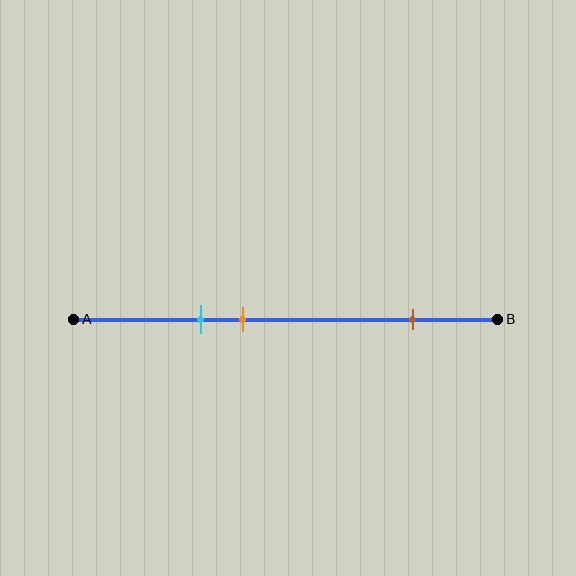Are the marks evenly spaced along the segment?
No, the marks are not evenly spaced.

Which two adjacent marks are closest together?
The cyan and orange marks are the closest adjacent pair.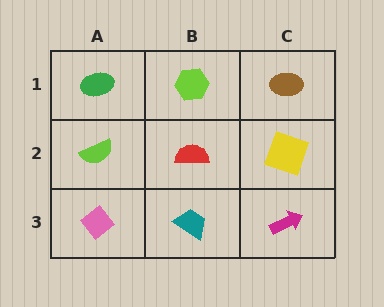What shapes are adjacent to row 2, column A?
A green ellipse (row 1, column A), a pink diamond (row 3, column A), a red semicircle (row 2, column B).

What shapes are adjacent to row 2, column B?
A lime hexagon (row 1, column B), a teal trapezoid (row 3, column B), a lime semicircle (row 2, column A), a yellow square (row 2, column C).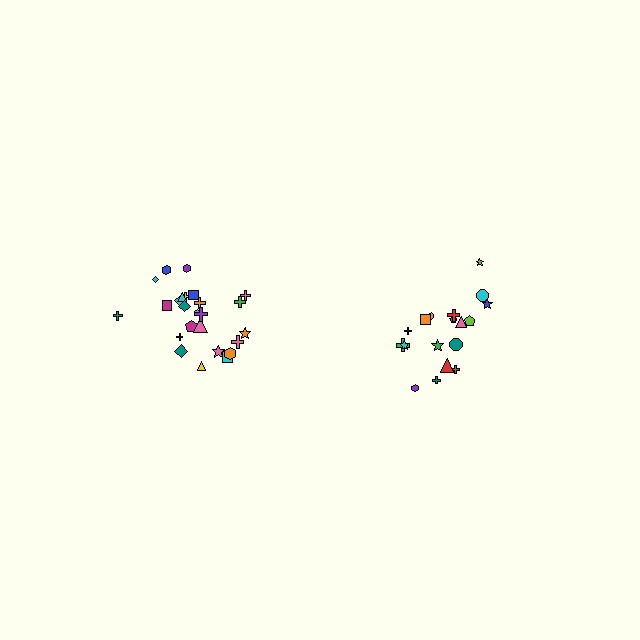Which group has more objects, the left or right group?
The left group.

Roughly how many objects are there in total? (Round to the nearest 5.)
Roughly 45 objects in total.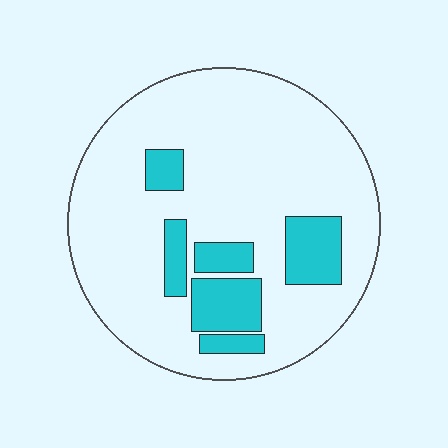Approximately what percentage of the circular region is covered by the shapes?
Approximately 20%.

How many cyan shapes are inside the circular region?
6.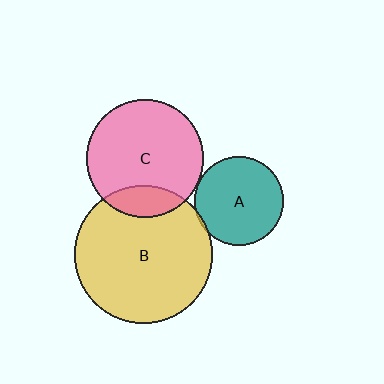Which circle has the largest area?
Circle B (yellow).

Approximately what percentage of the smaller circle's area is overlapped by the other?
Approximately 15%.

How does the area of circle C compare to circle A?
Approximately 1.7 times.